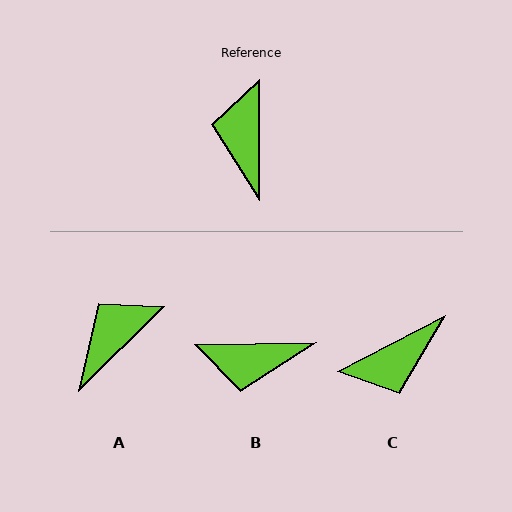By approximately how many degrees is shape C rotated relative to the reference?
Approximately 118 degrees counter-clockwise.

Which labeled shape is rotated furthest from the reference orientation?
C, about 118 degrees away.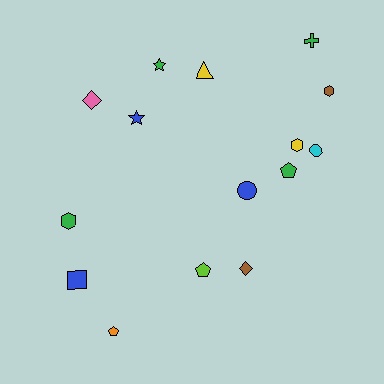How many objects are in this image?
There are 15 objects.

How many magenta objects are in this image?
There are no magenta objects.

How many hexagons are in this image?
There are 3 hexagons.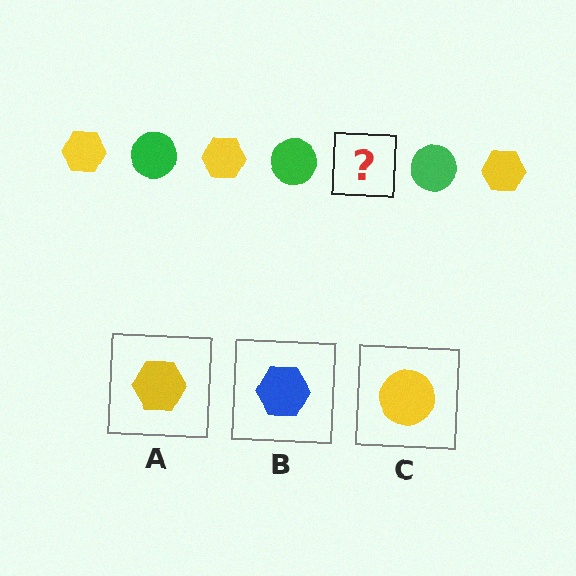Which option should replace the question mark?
Option A.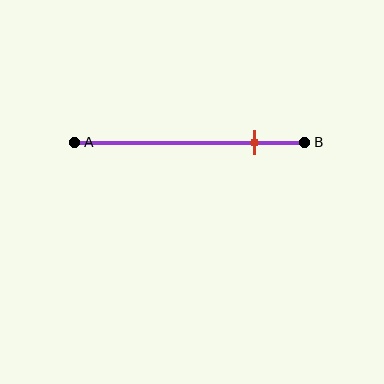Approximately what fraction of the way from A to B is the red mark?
The red mark is approximately 80% of the way from A to B.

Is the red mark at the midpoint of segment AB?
No, the mark is at about 80% from A, not at the 50% midpoint.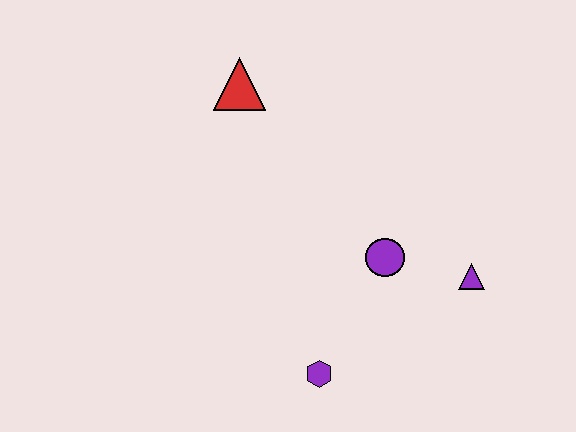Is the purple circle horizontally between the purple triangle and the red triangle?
Yes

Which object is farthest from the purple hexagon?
The red triangle is farthest from the purple hexagon.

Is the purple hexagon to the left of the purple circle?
Yes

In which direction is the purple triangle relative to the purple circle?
The purple triangle is to the right of the purple circle.